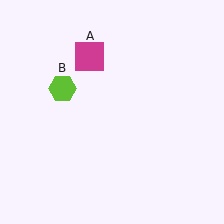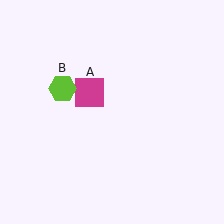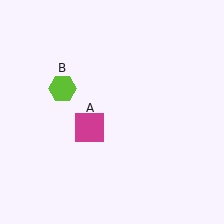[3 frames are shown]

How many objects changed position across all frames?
1 object changed position: magenta square (object A).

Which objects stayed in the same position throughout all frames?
Lime hexagon (object B) remained stationary.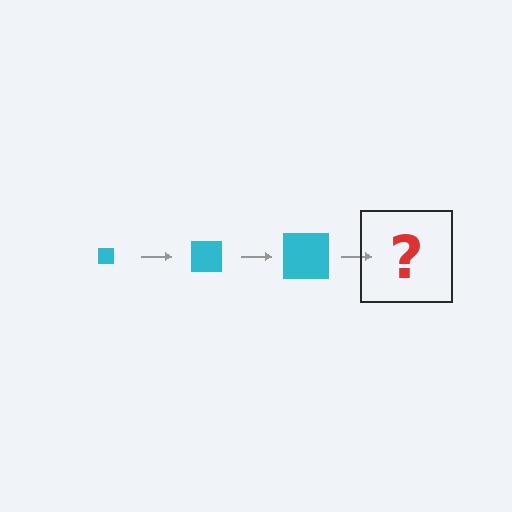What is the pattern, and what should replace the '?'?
The pattern is that the square gets progressively larger each step. The '?' should be a cyan square, larger than the previous one.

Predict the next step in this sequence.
The next step is a cyan square, larger than the previous one.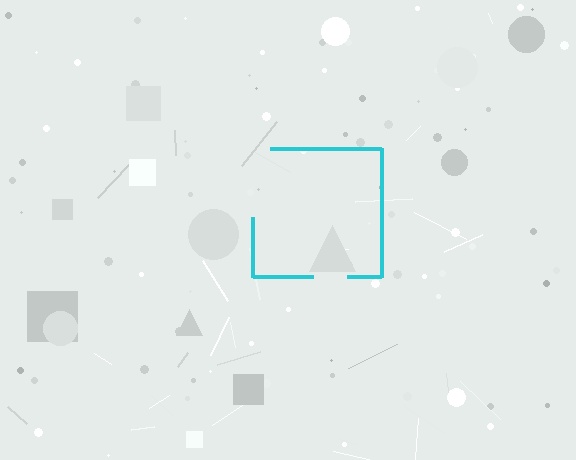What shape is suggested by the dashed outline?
The dashed outline suggests a square.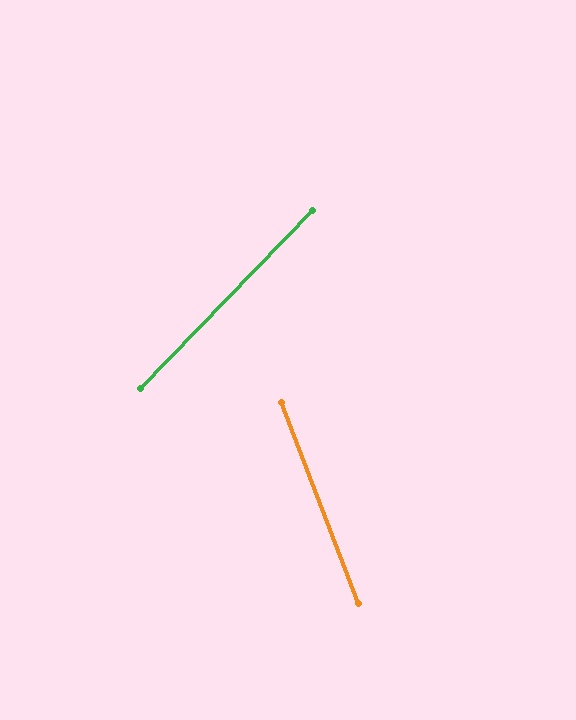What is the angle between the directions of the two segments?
Approximately 65 degrees.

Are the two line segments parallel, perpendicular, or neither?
Neither parallel nor perpendicular — they differ by about 65°.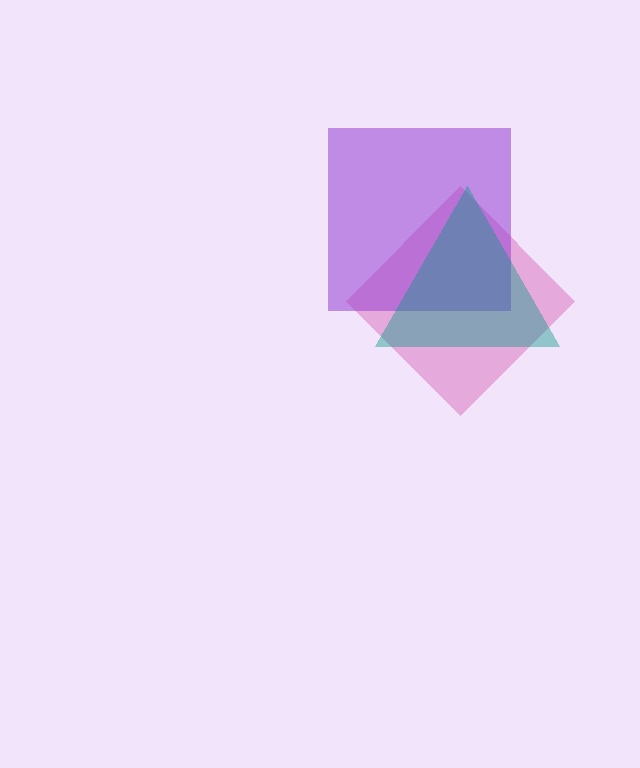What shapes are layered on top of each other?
The layered shapes are: a pink diamond, a purple square, a teal triangle.